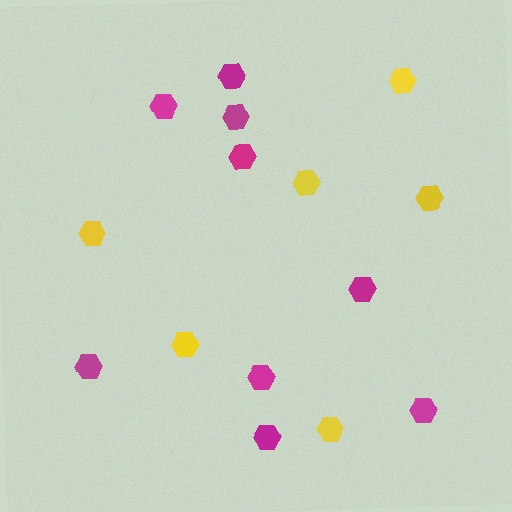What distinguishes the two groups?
There are 2 groups: one group of magenta hexagons (9) and one group of yellow hexagons (6).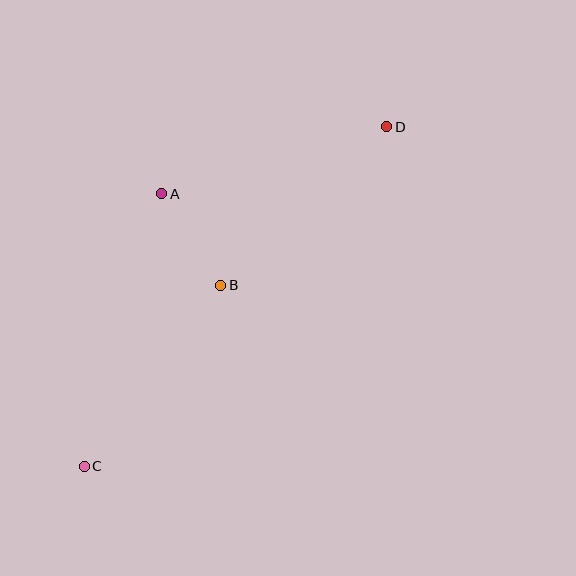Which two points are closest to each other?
Points A and B are closest to each other.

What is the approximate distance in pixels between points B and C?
The distance between B and C is approximately 227 pixels.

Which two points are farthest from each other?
Points C and D are farthest from each other.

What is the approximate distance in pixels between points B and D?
The distance between B and D is approximately 229 pixels.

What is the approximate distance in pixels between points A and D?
The distance between A and D is approximately 235 pixels.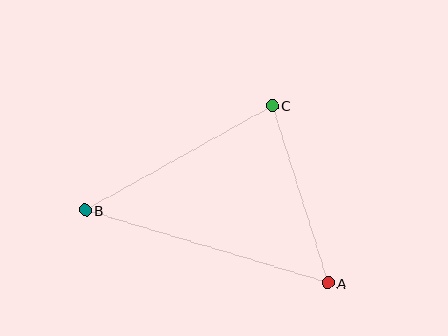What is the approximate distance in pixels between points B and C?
The distance between B and C is approximately 215 pixels.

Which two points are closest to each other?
Points A and C are closest to each other.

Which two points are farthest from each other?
Points A and B are farthest from each other.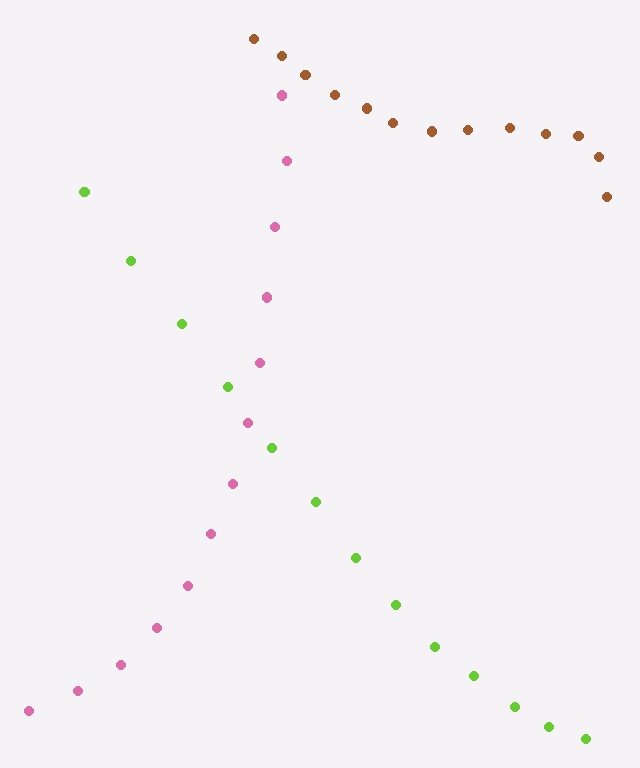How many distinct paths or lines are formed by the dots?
There are 3 distinct paths.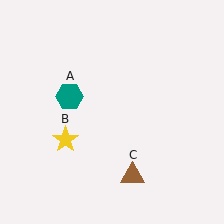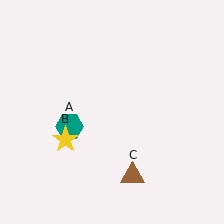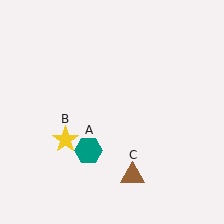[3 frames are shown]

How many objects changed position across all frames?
1 object changed position: teal hexagon (object A).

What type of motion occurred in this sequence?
The teal hexagon (object A) rotated counterclockwise around the center of the scene.